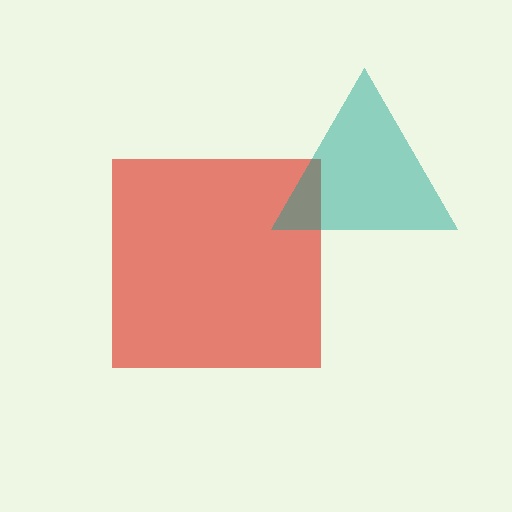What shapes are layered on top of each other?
The layered shapes are: a red square, a teal triangle.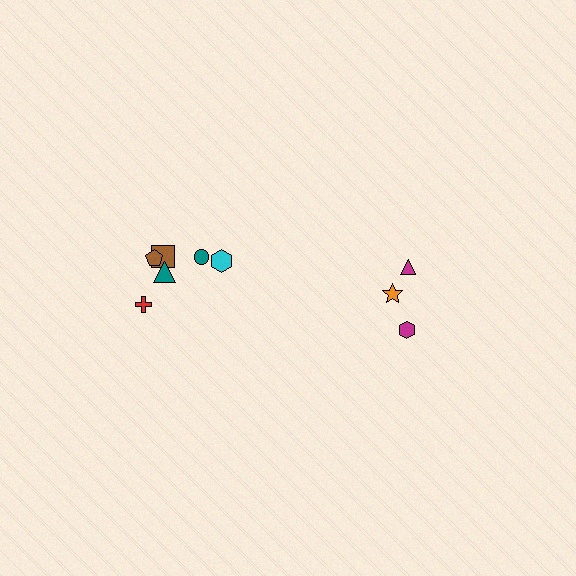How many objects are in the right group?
There are 3 objects.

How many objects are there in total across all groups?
There are 9 objects.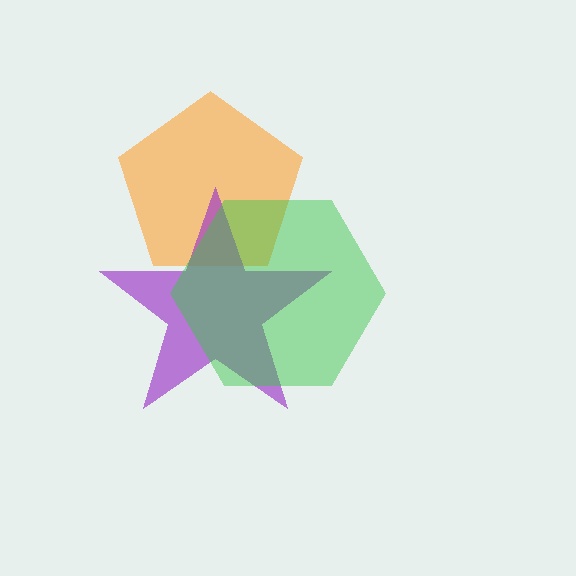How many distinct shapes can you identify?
There are 3 distinct shapes: an orange pentagon, a purple star, a green hexagon.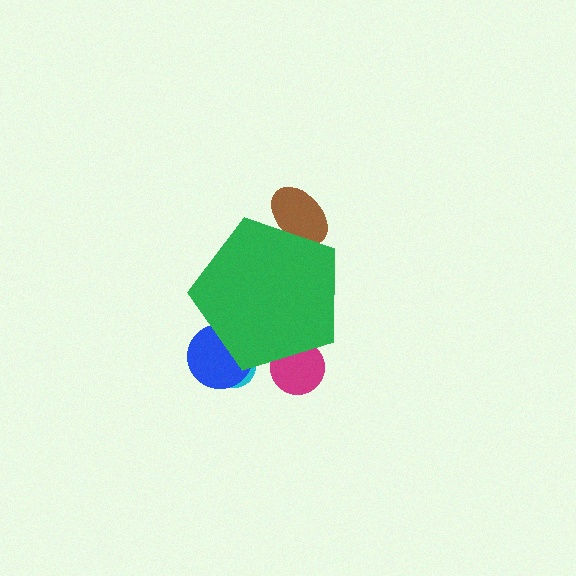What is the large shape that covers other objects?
A green pentagon.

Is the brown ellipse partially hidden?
Yes, the brown ellipse is partially hidden behind the green pentagon.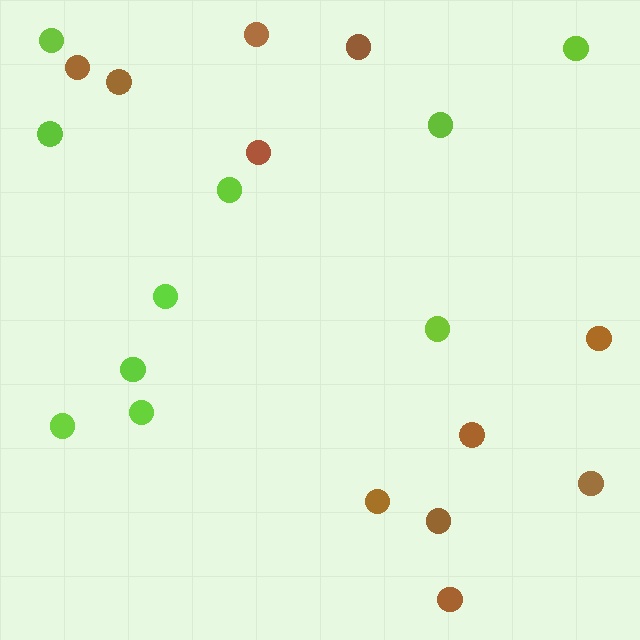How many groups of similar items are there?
There are 2 groups: one group of brown circles (11) and one group of lime circles (10).